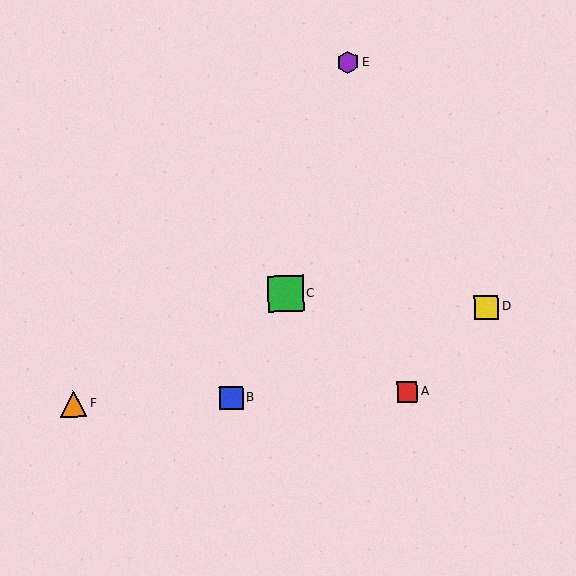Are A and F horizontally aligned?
Yes, both are at y≈392.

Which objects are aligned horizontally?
Objects A, B, F are aligned horizontally.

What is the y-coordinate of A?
Object A is at y≈392.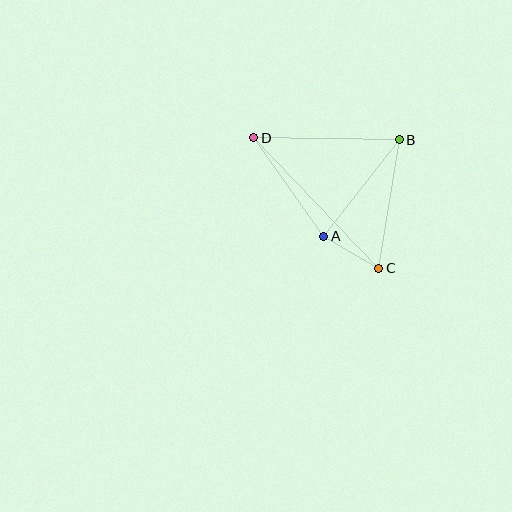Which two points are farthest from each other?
Points C and D are farthest from each other.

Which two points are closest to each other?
Points A and C are closest to each other.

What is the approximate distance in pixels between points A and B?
The distance between A and B is approximately 122 pixels.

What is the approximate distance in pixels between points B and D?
The distance between B and D is approximately 145 pixels.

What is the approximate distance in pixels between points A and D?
The distance between A and D is approximately 121 pixels.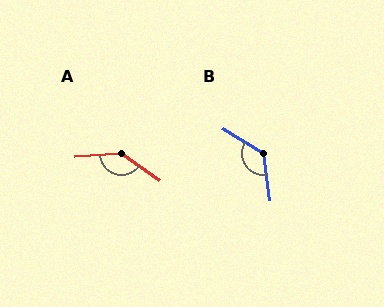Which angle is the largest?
A, at approximately 141 degrees.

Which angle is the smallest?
B, at approximately 129 degrees.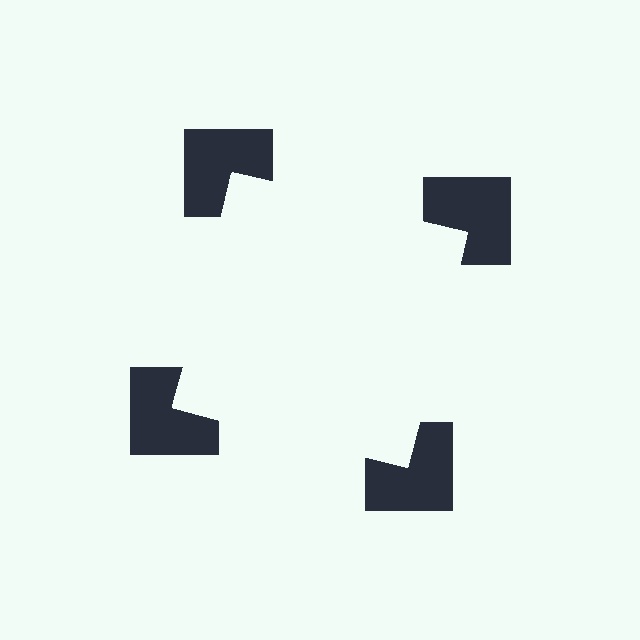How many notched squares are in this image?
There are 4 — one at each vertex of the illusory square.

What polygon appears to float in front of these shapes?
An illusory square — its edges are inferred from the aligned wedge cuts in the notched squares, not physically drawn.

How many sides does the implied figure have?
4 sides.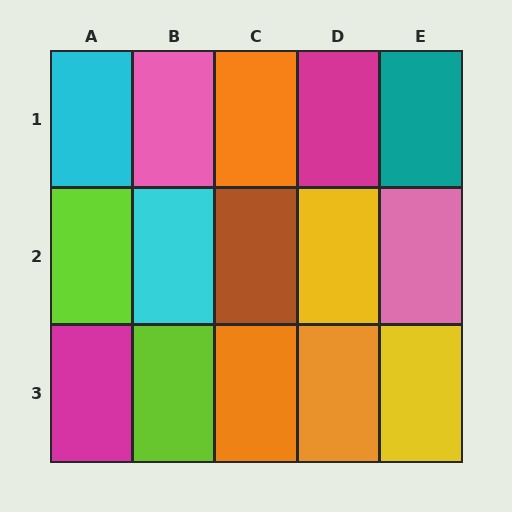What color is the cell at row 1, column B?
Pink.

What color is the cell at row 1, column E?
Teal.